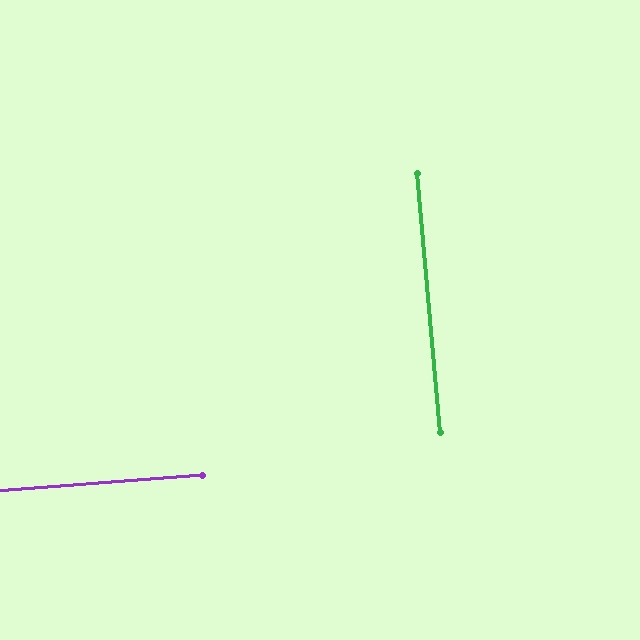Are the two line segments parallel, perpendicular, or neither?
Perpendicular — they meet at approximately 89°.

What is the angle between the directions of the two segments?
Approximately 89 degrees.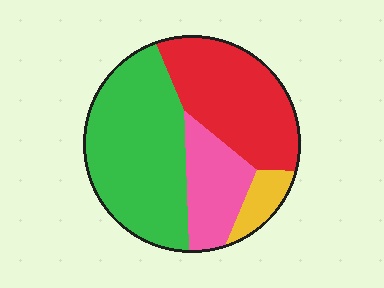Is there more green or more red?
Green.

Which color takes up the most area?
Green, at roughly 45%.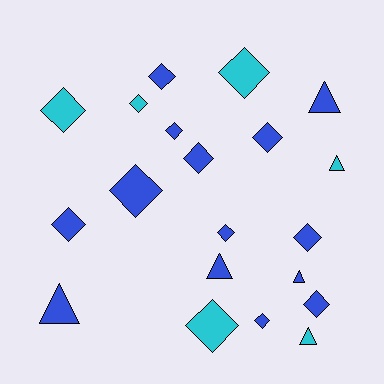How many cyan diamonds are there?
There are 4 cyan diamonds.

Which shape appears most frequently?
Diamond, with 14 objects.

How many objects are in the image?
There are 20 objects.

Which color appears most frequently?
Blue, with 14 objects.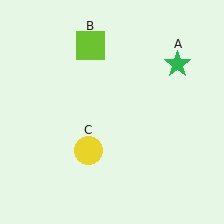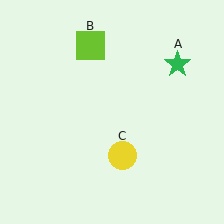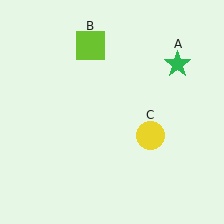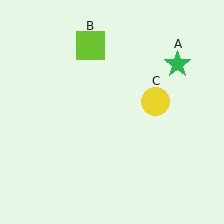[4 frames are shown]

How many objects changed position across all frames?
1 object changed position: yellow circle (object C).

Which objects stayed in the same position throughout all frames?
Green star (object A) and lime square (object B) remained stationary.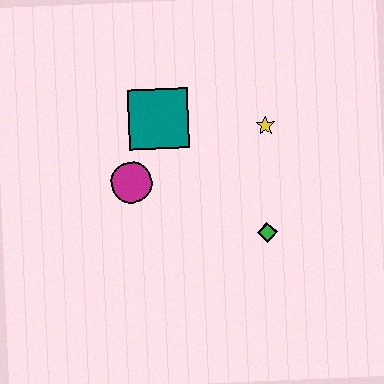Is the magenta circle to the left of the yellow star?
Yes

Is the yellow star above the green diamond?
Yes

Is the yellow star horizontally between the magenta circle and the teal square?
No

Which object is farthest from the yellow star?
The magenta circle is farthest from the yellow star.